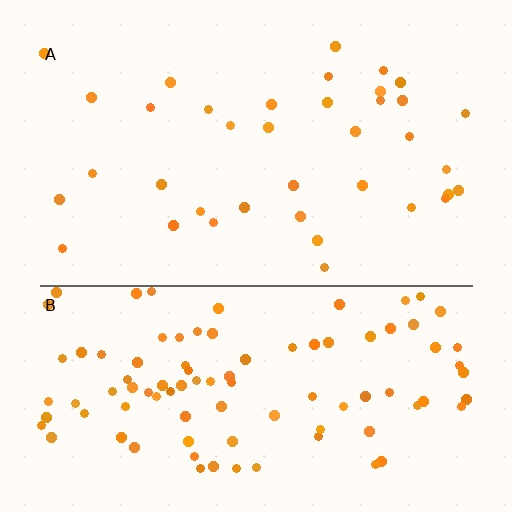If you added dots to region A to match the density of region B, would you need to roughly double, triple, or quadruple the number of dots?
Approximately triple.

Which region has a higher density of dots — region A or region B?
B (the bottom).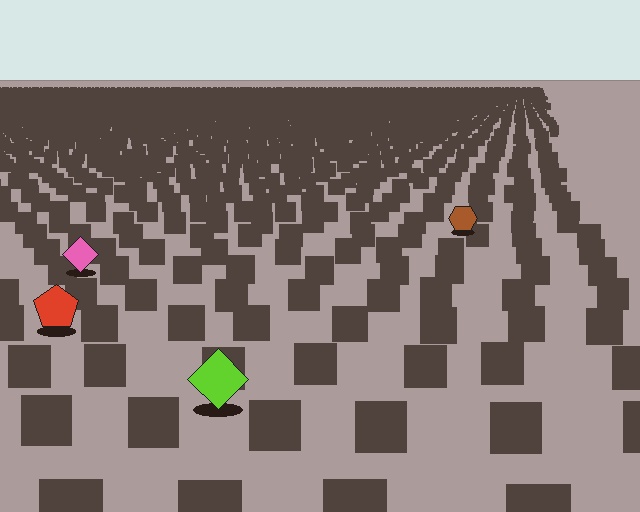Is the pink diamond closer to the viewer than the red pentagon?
No. The red pentagon is closer — you can tell from the texture gradient: the ground texture is coarser near it.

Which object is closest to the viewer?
The lime diamond is closest. The texture marks near it are larger and more spread out.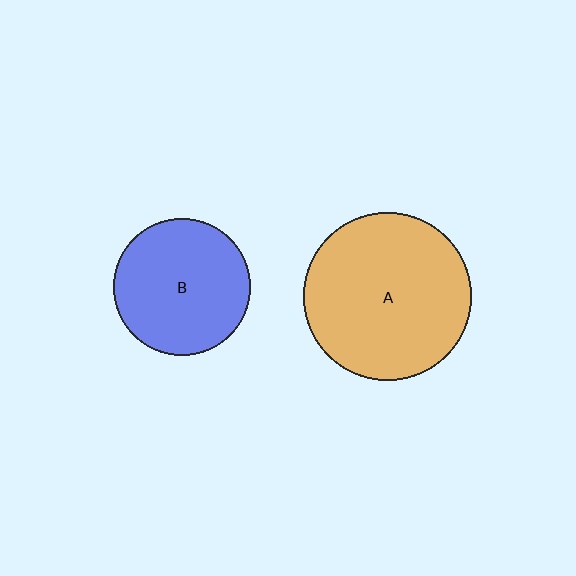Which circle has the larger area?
Circle A (orange).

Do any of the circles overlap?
No, none of the circles overlap.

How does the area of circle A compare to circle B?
Approximately 1.5 times.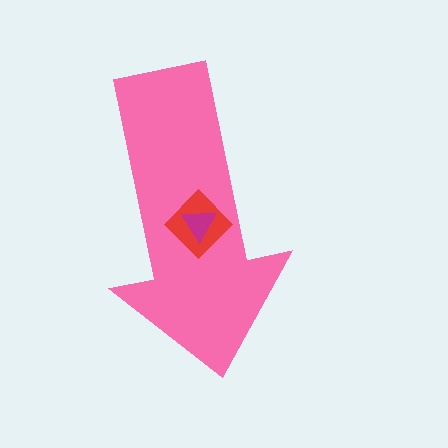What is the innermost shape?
The magenta triangle.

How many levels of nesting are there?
3.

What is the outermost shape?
The pink arrow.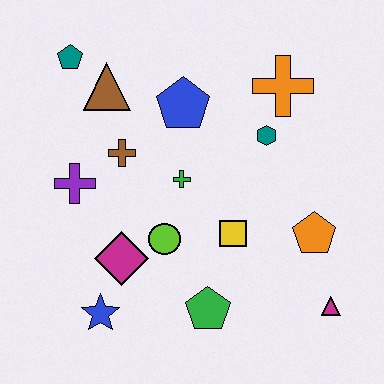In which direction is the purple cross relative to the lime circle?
The purple cross is to the left of the lime circle.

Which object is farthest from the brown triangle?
The magenta triangle is farthest from the brown triangle.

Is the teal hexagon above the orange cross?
No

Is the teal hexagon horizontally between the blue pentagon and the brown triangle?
No